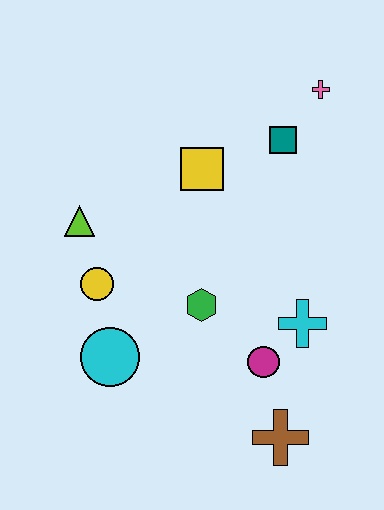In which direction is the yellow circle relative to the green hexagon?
The yellow circle is to the left of the green hexagon.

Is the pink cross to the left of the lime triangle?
No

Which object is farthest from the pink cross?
The brown cross is farthest from the pink cross.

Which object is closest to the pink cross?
The teal square is closest to the pink cross.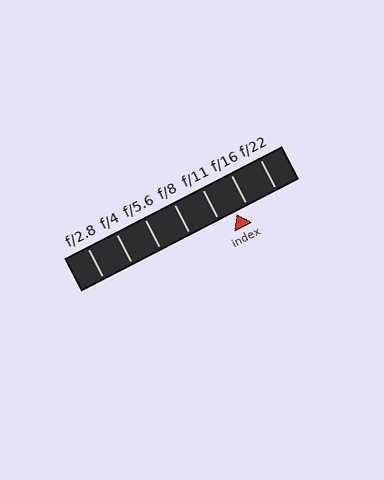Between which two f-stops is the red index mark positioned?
The index mark is between f/11 and f/16.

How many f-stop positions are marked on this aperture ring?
There are 7 f-stop positions marked.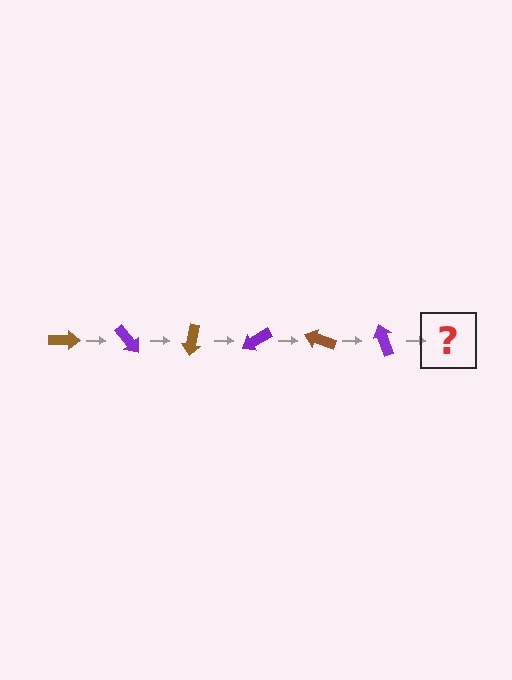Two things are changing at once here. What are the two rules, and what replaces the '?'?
The two rules are that it rotates 50 degrees each step and the color cycles through brown and purple. The '?' should be a brown arrow, rotated 300 degrees from the start.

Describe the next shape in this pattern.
It should be a brown arrow, rotated 300 degrees from the start.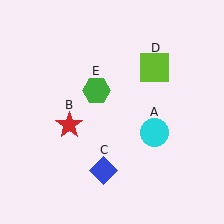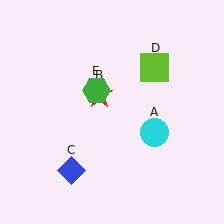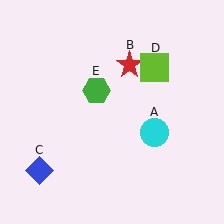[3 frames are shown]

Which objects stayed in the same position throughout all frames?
Cyan circle (object A) and lime square (object D) and green hexagon (object E) remained stationary.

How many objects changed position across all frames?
2 objects changed position: red star (object B), blue diamond (object C).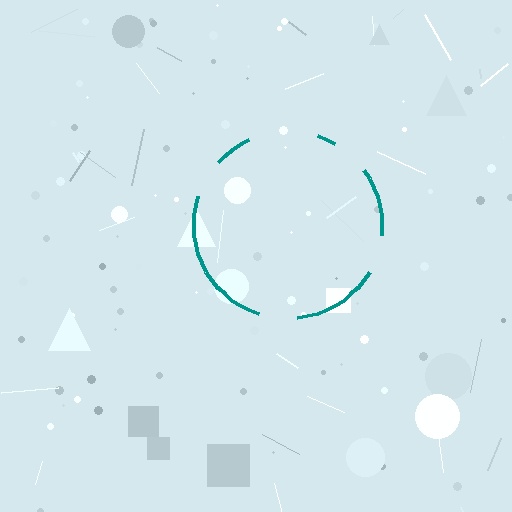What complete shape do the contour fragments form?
The contour fragments form a circle.